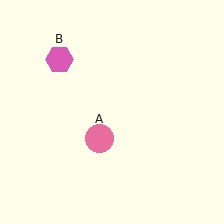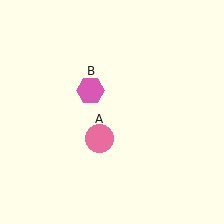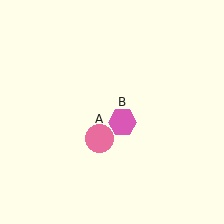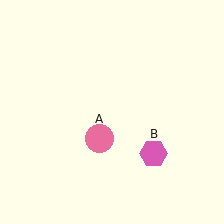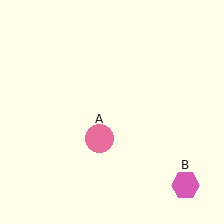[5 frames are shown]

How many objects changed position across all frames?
1 object changed position: pink hexagon (object B).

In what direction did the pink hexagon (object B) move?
The pink hexagon (object B) moved down and to the right.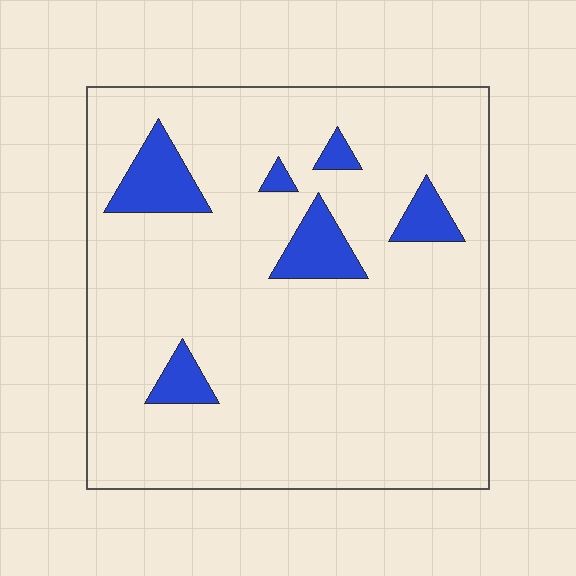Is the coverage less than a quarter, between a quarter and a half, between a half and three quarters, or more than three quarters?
Less than a quarter.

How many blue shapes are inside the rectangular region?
6.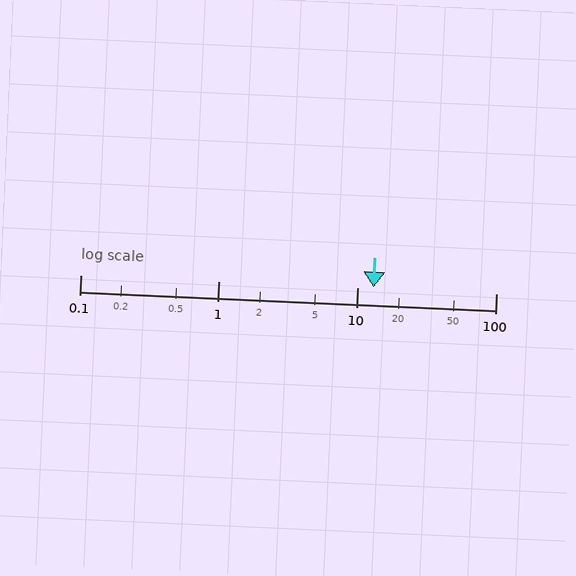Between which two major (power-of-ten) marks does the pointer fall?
The pointer is between 10 and 100.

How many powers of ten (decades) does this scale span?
The scale spans 3 decades, from 0.1 to 100.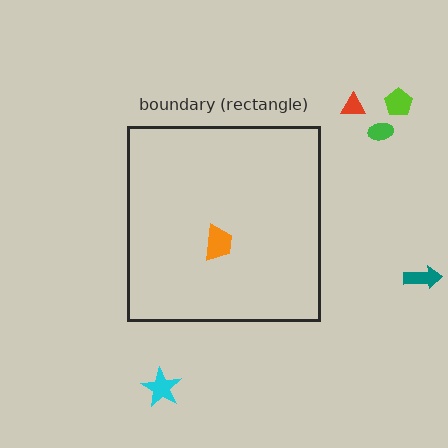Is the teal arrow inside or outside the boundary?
Outside.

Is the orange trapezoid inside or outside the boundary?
Inside.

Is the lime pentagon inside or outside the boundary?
Outside.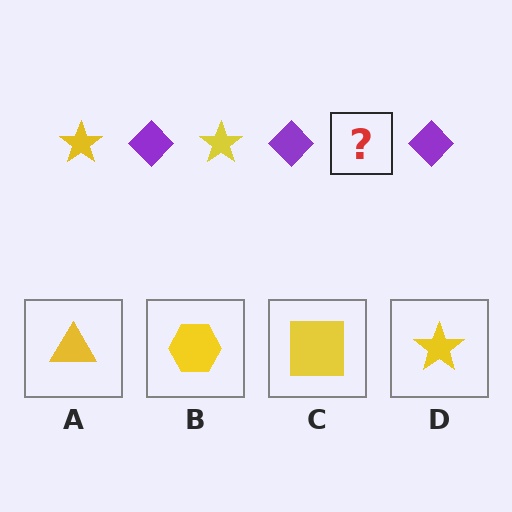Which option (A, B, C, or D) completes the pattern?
D.